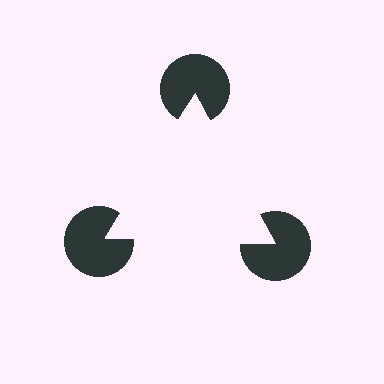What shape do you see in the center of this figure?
An illusory triangle — its edges are inferred from the aligned wedge cuts in the pac-man discs, not physically drawn.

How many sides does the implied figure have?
3 sides.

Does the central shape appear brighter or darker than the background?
It typically appears slightly brighter than the background, even though no actual brightness change is drawn.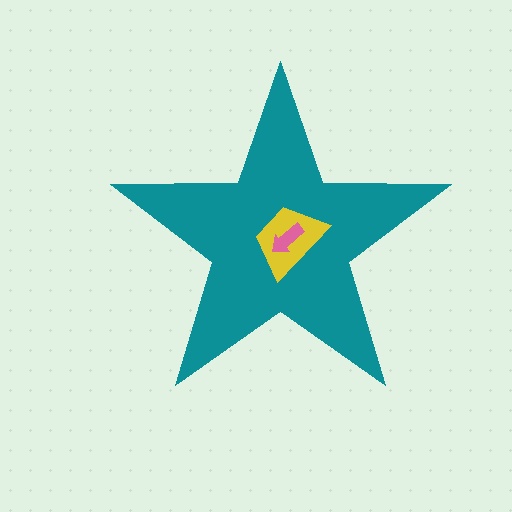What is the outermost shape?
The teal star.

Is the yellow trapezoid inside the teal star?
Yes.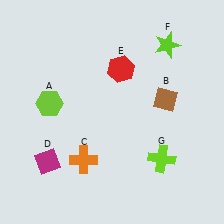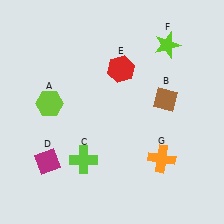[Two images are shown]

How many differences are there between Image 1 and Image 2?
There are 2 differences between the two images.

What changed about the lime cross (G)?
In Image 1, G is lime. In Image 2, it changed to orange.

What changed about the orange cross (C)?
In Image 1, C is orange. In Image 2, it changed to lime.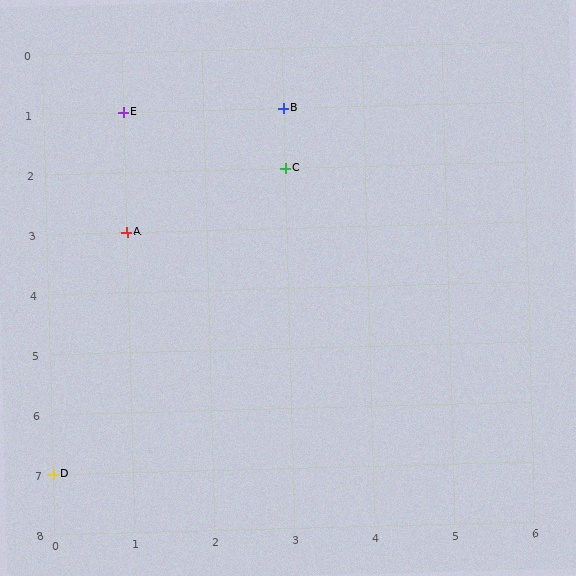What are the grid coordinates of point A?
Point A is at grid coordinates (1, 3).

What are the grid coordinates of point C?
Point C is at grid coordinates (3, 2).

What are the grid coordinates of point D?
Point D is at grid coordinates (0, 7).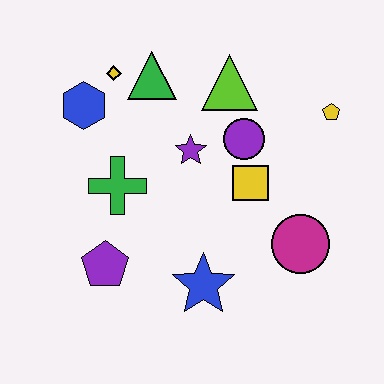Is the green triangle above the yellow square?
Yes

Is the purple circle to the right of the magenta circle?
No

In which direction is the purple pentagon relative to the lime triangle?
The purple pentagon is below the lime triangle.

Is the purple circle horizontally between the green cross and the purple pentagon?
No